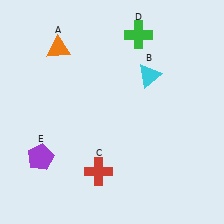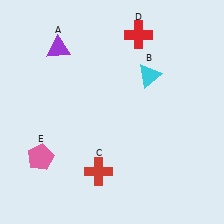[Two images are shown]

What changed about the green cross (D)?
In Image 1, D is green. In Image 2, it changed to red.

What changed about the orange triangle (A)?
In Image 1, A is orange. In Image 2, it changed to purple.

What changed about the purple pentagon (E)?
In Image 1, E is purple. In Image 2, it changed to pink.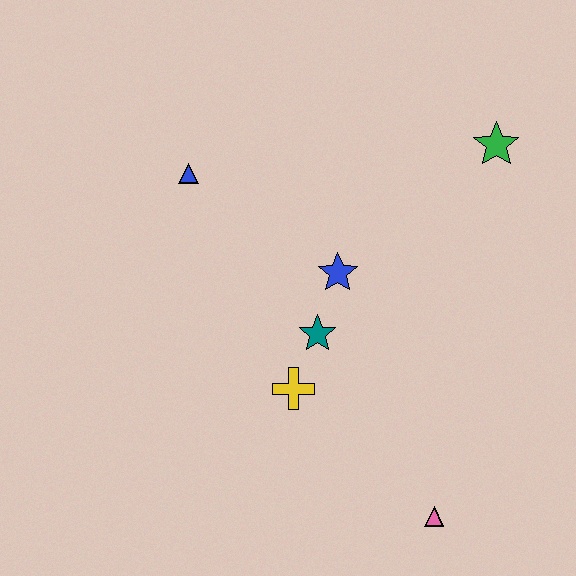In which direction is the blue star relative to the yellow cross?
The blue star is above the yellow cross.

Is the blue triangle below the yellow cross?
No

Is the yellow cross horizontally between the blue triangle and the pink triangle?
Yes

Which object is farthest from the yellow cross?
The green star is farthest from the yellow cross.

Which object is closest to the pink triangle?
The yellow cross is closest to the pink triangle.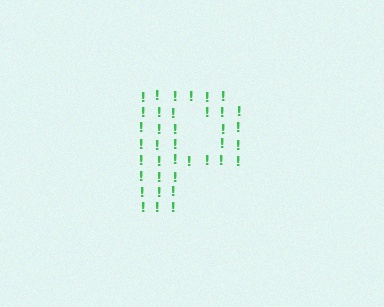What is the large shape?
The large shape is the letter P.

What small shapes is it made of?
It is made of small exclamation marks.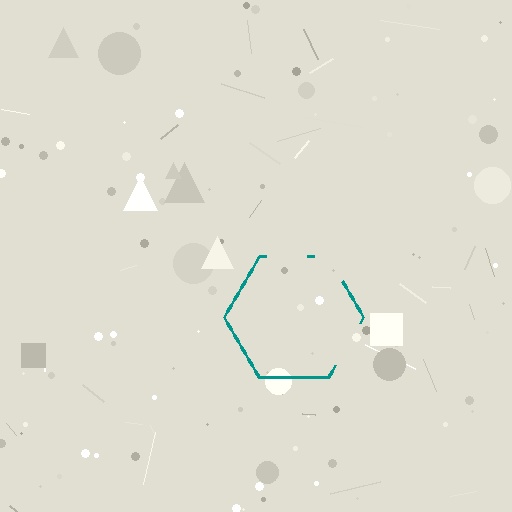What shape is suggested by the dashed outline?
The dashed outline suggests a hexagon.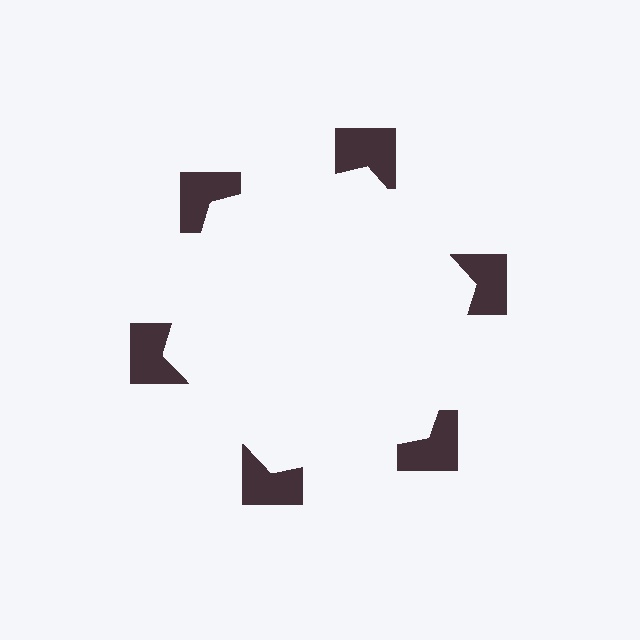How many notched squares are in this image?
There are 6 — one at each vertex of the illusory hexagon.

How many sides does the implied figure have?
6 sides.